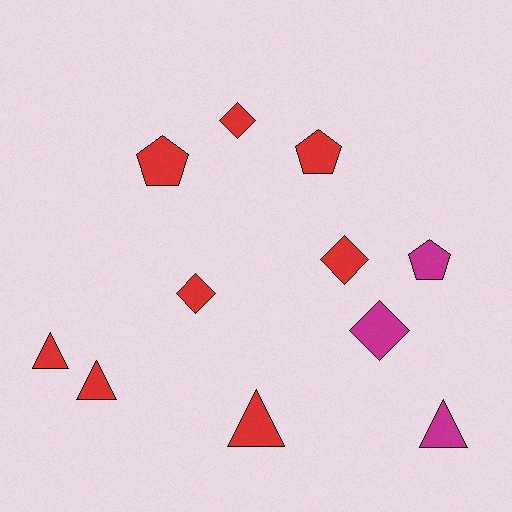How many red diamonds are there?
There are 3 red diamonds.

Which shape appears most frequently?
Diamond, with 4 objects.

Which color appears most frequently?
Red, with 8 objects.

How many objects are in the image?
There are 11 objects.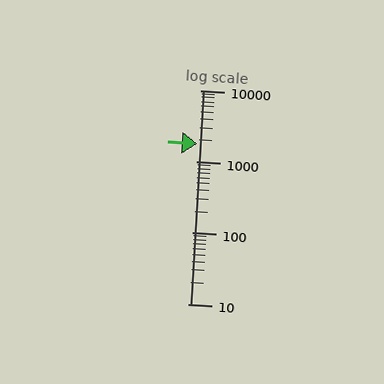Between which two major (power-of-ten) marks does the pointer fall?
The pointer is between 1000 and 10000.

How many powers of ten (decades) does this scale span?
The scale spans 3 decades, from 10 to 10000.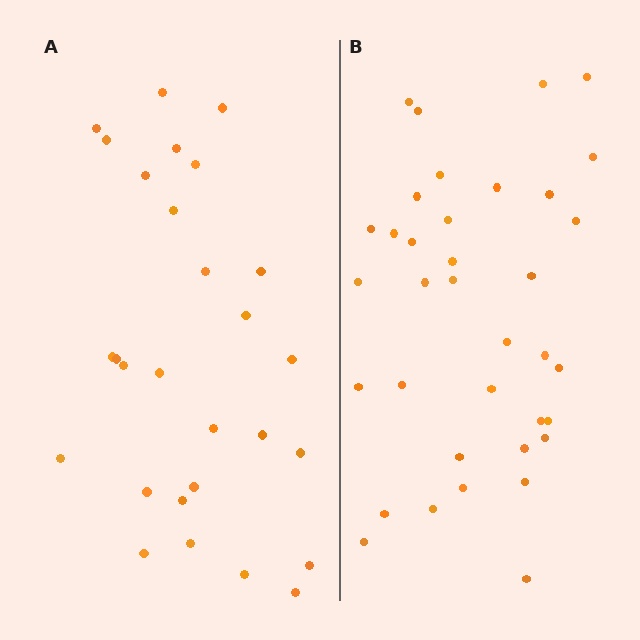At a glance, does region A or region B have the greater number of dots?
Region B (the right region) has more dots.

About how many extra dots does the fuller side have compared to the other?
Region B has roughly 8 or so more dots than region A.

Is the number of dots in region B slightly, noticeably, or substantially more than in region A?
Region B has noticeably more, but not dramatically so. The ratio is roughly 1.3 to 1.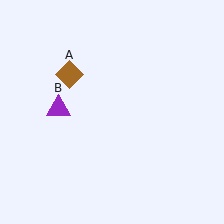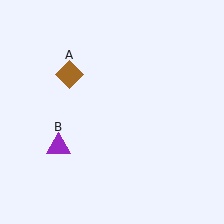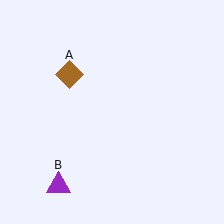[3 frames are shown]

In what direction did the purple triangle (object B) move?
The purple triangle (object B) moved down.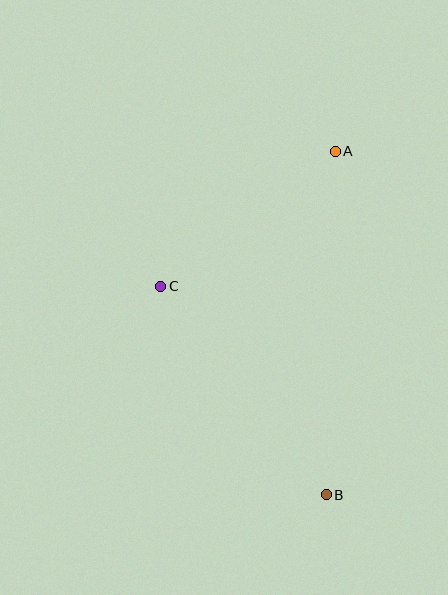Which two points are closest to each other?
Points A and C are closest to each other.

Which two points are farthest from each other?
Points A and B are farthest from each other.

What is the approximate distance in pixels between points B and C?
The distance between B and C is approximately 266 pixels.